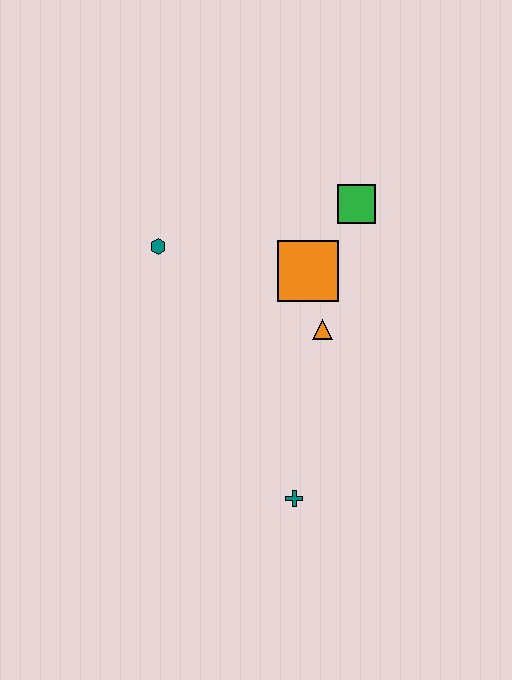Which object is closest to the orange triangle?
The orange square is closest to the orange triangle.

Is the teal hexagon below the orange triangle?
No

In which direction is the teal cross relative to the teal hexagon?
The teal cross is below the teal hexagon.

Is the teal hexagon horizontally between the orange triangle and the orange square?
No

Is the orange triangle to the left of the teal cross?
No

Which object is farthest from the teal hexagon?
The teal cross is farthest from the teal hexagon.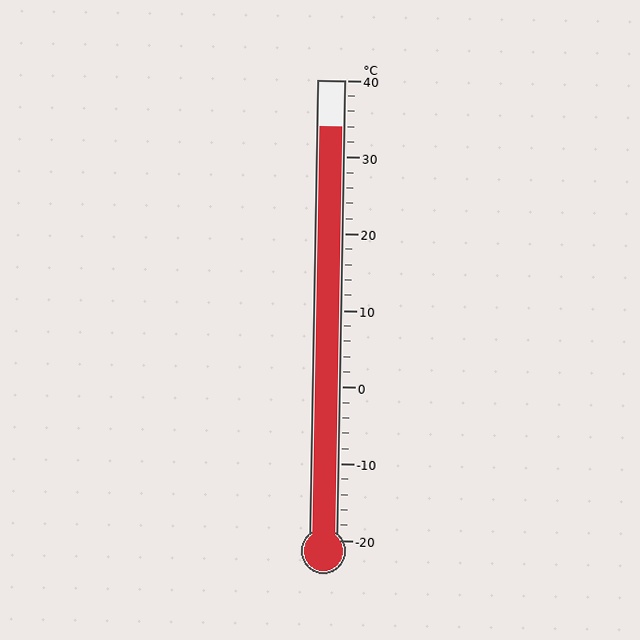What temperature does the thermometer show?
The thermometer shows approximately 34°C.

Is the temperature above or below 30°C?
The temperature is above 30°C.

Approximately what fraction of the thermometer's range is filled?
The thermometer is filled to approximately 90% of its range.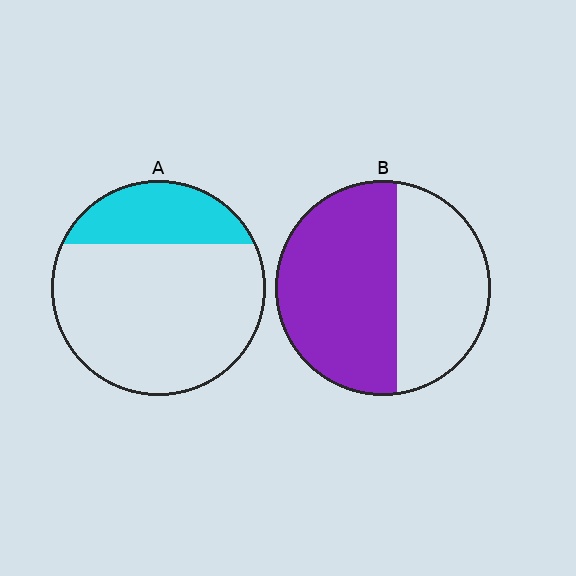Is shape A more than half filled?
No.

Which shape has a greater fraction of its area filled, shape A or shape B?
Shape B.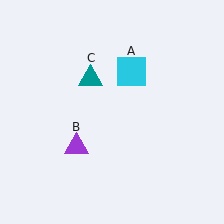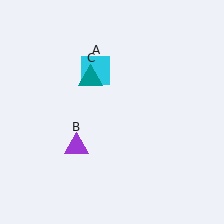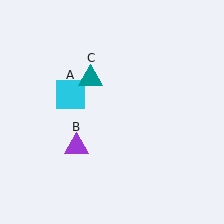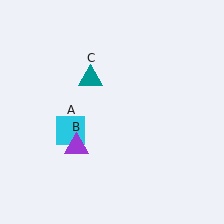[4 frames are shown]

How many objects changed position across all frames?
1 object changed position: cyan square (object A).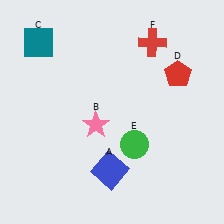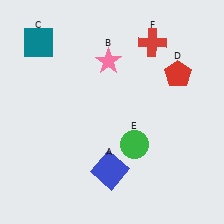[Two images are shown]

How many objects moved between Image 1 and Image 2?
1 object moved between the two images.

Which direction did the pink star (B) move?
The pink star (B) moved up.